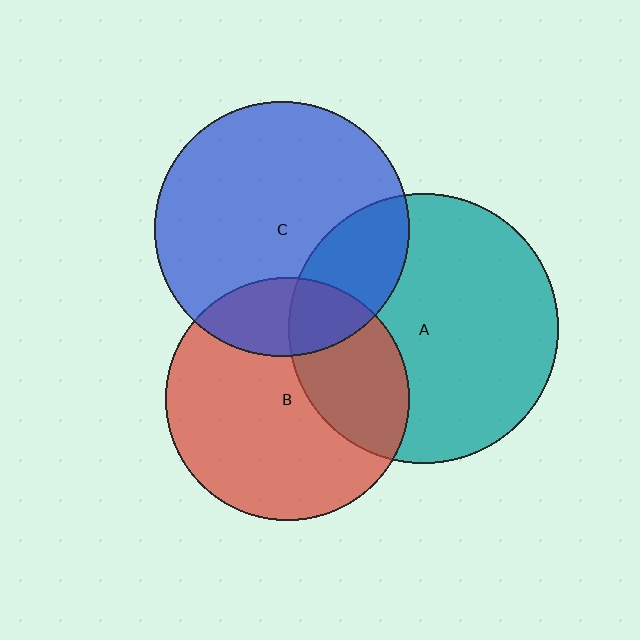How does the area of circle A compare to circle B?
Approximately 1.2 times.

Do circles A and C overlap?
Yes.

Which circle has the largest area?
Circle A (teal).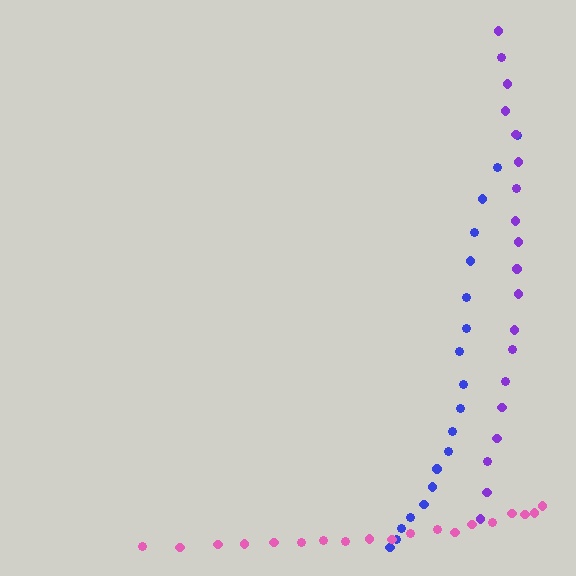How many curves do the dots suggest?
There are 3 distinct paths.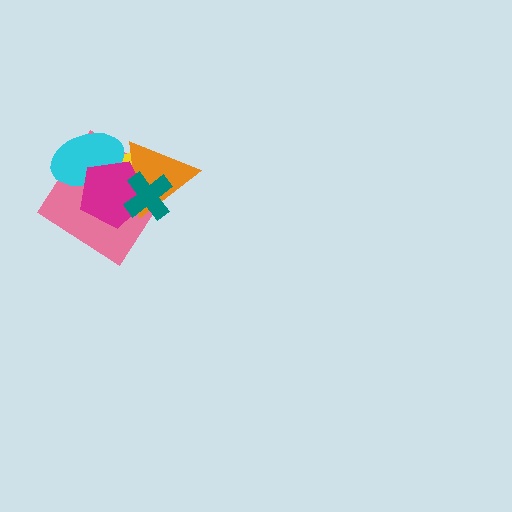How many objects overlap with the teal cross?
4 objects overlap with the teal cross.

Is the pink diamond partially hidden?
Yes, it is partially covered by another shape.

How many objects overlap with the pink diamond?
5 objects overlap with the pink diamond.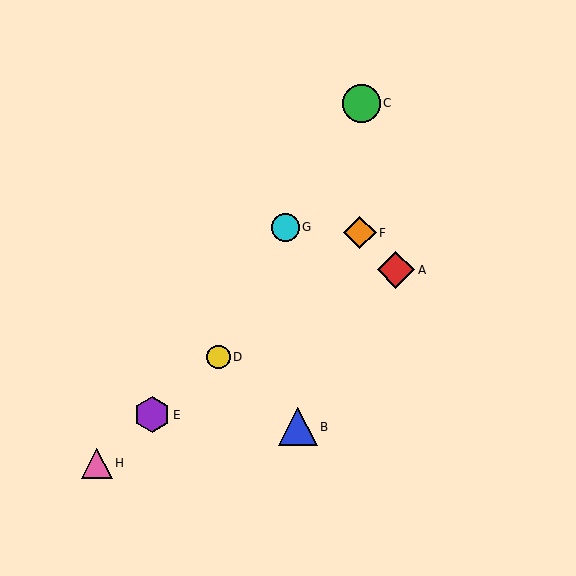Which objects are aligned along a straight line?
Objects D, E, F, H are aligned along a straight line.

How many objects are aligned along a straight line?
4 objects (D, E, F, H) are aligned along a straight line.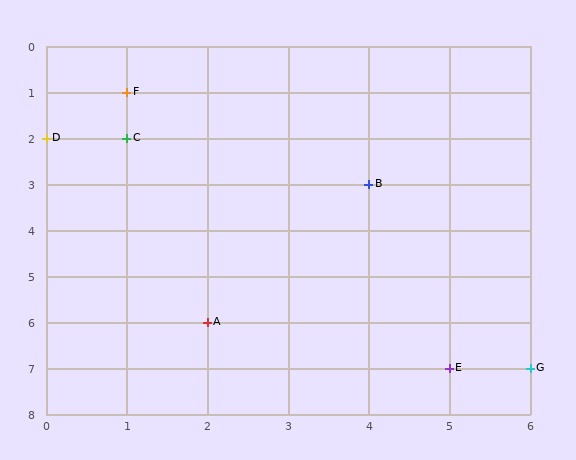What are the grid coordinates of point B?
Point B is at grid coordinates (4, 3).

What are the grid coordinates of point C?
Point C is at grid coordinates (1, 2).